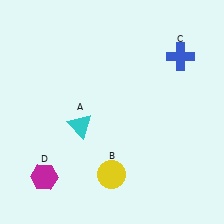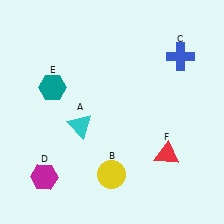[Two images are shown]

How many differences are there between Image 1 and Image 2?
There are 2 differences between the two images.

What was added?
A teal hexagon (E), a red triangle (F) were added in Image 2.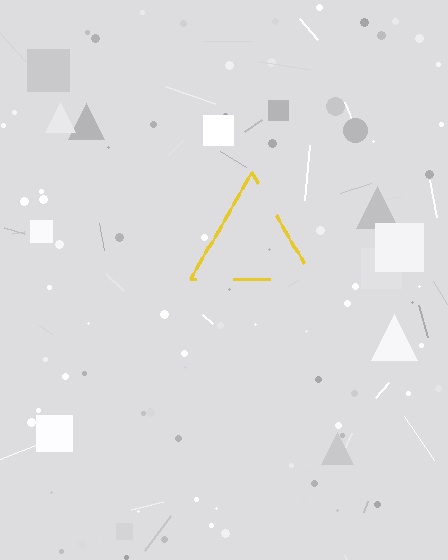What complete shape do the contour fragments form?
The contour fragments form a triangle.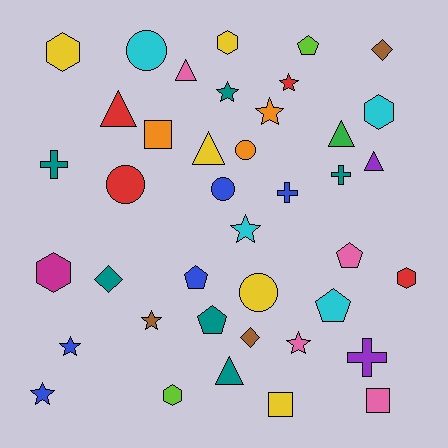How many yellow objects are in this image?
There are 5 yellow objects.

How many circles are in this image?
There are 5 circles.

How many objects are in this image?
There are 40 objects.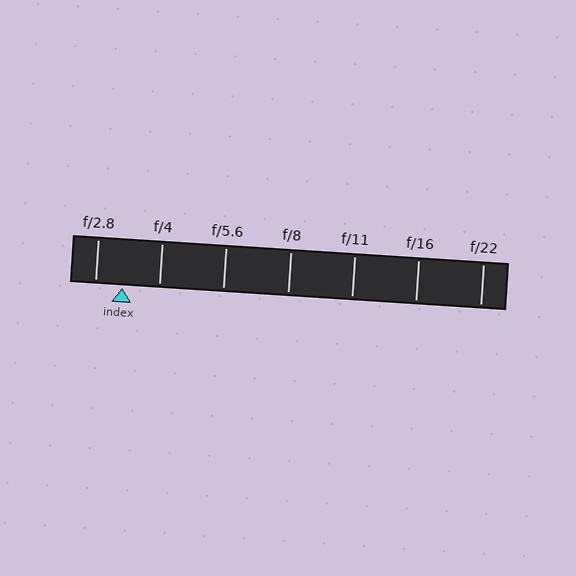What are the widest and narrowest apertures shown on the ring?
The widest aperture shown is f/2.8 and the narrowest is f/22.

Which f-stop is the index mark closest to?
The index mark is closest to f/2.8.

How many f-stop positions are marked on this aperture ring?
There are 7 f-stop positions marked.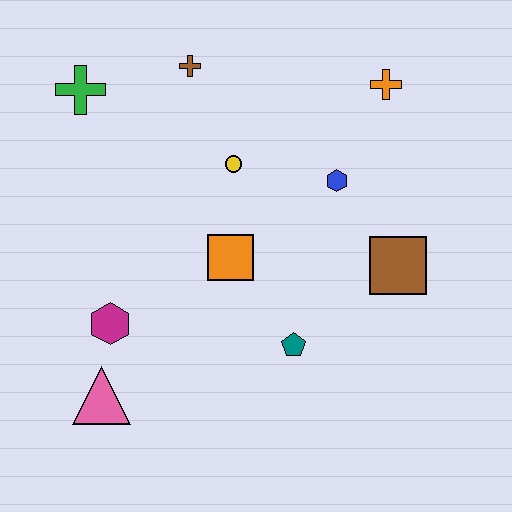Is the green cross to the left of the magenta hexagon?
Yes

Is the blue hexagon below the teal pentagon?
No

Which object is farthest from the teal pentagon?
The green cross is farthest from the teal pentagon.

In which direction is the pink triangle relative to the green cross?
The pink triangle is below the green cross.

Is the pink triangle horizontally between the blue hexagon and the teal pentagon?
No